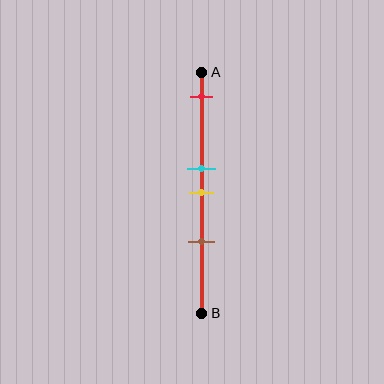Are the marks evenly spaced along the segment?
No, the marks are not evenly spaced.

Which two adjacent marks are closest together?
The cyan and yellow marks are the closest adjacent pair.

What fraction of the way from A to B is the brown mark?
The brown mark is approximately 70% (0.7) of the way from A to B.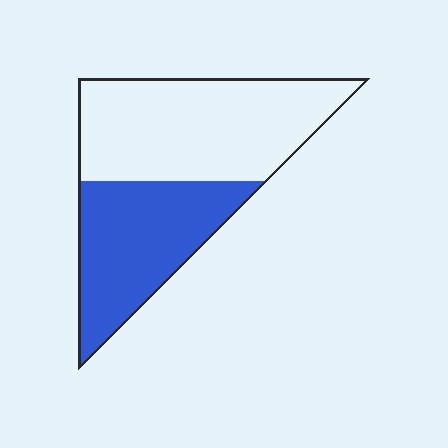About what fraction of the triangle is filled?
About two fifths (2/5).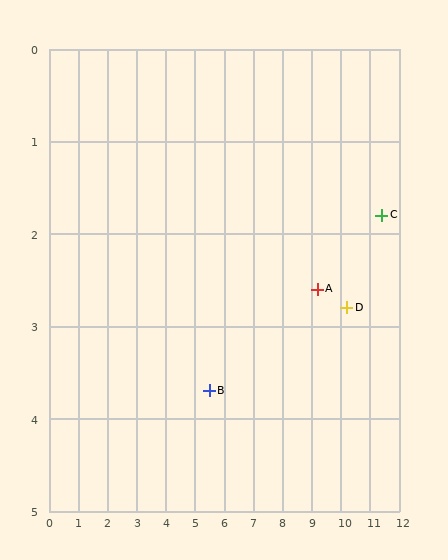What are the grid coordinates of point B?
Point B is at approximately (5.5, 3.7).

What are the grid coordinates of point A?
Point A is at approximately (9.2, 2.6).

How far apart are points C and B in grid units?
Points C and B are about 6.2 grid units apart.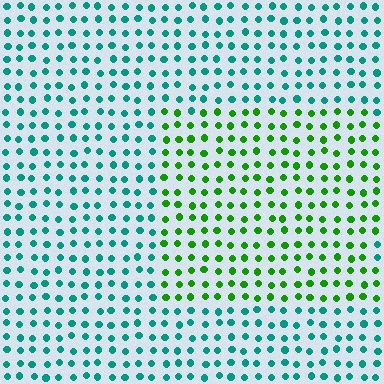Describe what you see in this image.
The image is filled with small teal elements in a uniform arrangement. A rectangle-shaped region is visible where the elements are tinted to a slightly different hue, forming a subtle color boundary.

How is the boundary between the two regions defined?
The boundary is defined purely by a slight shift in hue (about 55 degrees). Spacing, size, and orientation are identical on both sides.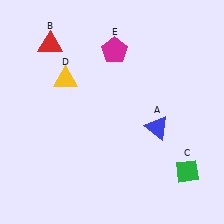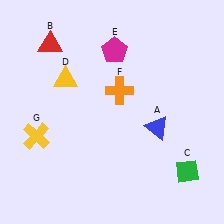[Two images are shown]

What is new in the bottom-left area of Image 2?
A yellow cross (G) was added in the bottom-left area of Image 2.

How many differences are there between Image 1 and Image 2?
There are 2 differences between the two images.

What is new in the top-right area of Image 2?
An orange cross (F) was added in the top-right area of Image 2.